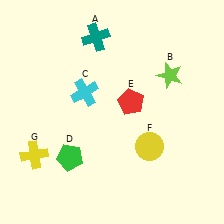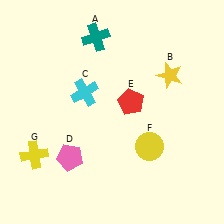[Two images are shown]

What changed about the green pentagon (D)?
In Image 1, D is green. In Image 2, it changed to pink.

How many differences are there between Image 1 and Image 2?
There are 2 differences between the two images.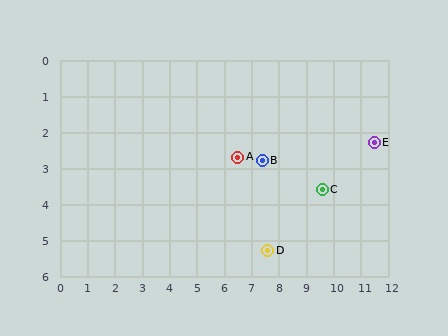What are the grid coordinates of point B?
Point B is at approximately (7.4, 2.8).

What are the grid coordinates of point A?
Point A is at approximately (6.5, 2.7).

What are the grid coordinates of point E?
Point E is at approximately (11.5, 2.3).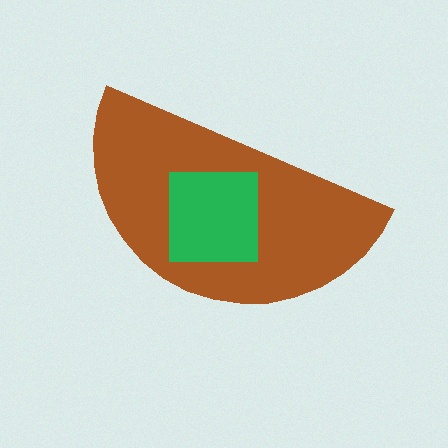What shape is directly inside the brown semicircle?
The green square.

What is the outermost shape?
The brown semicircle.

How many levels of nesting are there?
2.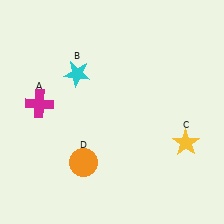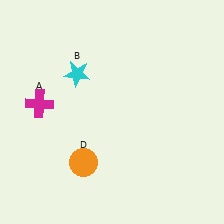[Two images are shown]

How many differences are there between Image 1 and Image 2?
There is 1 difference between the two images.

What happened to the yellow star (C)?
The yellow star (C) was removed in Image 2. It was in the bottom-right area of Image 1.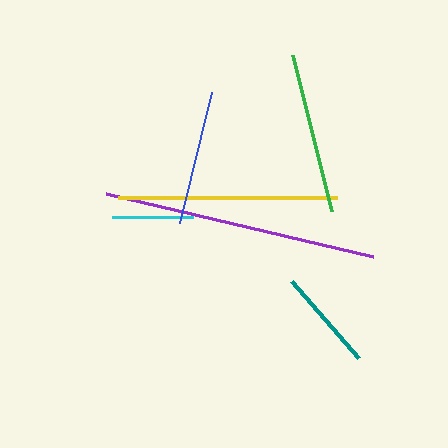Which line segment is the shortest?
The cyan line is the shortest at approximately 81 pixels.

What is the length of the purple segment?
The purple segment is approximately 274 pixels long.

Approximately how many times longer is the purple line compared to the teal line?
The purple line is approximately 2.7 times the length of the teal line.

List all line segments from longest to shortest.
From longest to shortest: purple, yellow, green, blue, teal, cyan.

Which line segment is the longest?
The purple line is the longest at approximately 274 pixels.